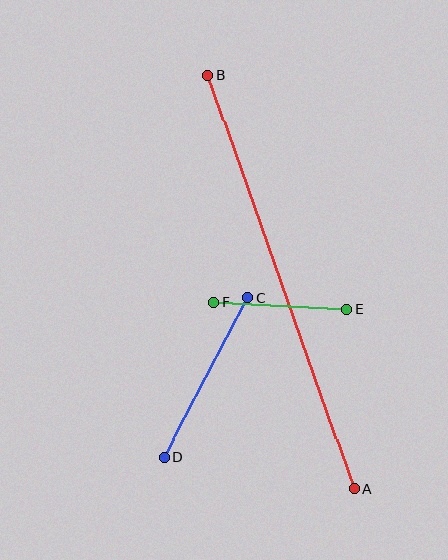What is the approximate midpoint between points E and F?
The midpoint is at approximately (280, 306) pixels.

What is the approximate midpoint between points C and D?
The midpoint is at approximately (206, 378) pixels.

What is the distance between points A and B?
The distance is approximately 438 pixels.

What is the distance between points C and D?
The distance is approximately 181 pixels.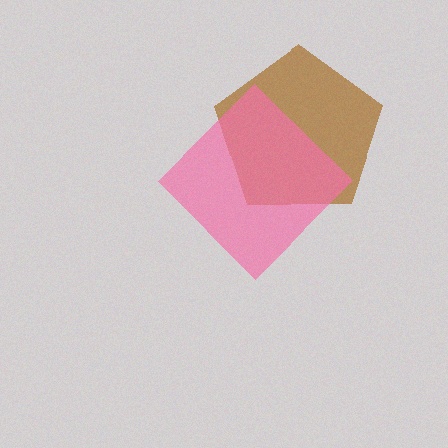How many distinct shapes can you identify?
There are 2 distinct shapes: a brown pentagon, a pink diamond.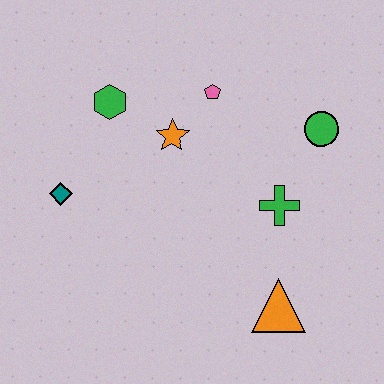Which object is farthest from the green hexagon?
The orange triangle is farthest from the green hexagon.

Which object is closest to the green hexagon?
The orange star is closest to the green hexagon.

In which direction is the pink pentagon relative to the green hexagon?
The pink pentagon is to the right of the green hexagon.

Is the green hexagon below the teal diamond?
No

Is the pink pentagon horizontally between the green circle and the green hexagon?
Yes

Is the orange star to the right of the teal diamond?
Yes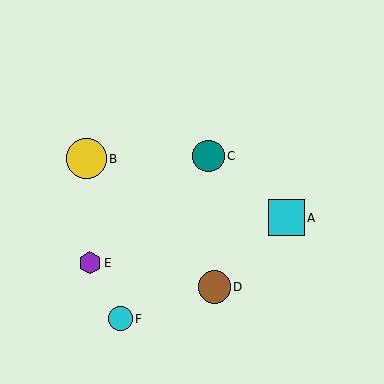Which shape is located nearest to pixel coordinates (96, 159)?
The yellow circle (labeled B) at (86, 159) is nearest to that location.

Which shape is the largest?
The yellow circle (labeled B) is the largest.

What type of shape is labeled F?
Shape F is a cyan circle.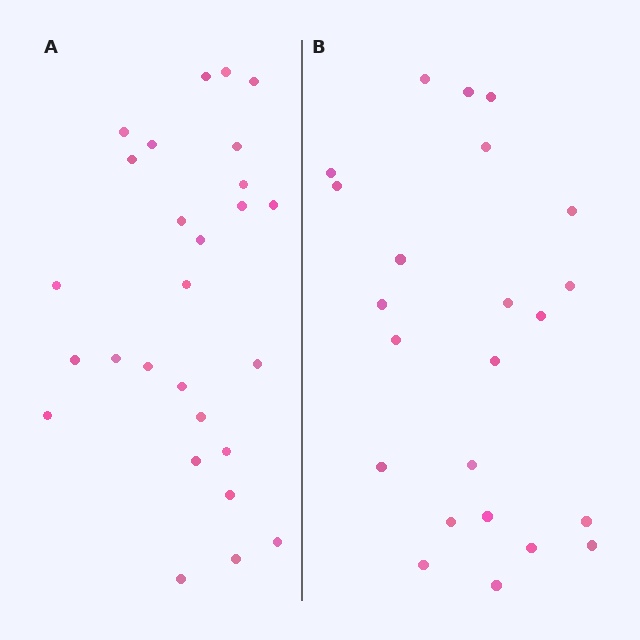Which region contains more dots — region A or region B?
Region A (the left region) has more dots.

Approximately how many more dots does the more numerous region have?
Region A has about 4 more dots than region B.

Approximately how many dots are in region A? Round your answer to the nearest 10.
About 30 dots. (The exact count is 27, which rounds to 30.)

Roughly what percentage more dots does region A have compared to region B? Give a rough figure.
About 15% more.